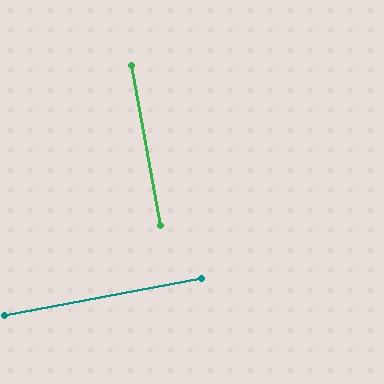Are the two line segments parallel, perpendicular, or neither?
Perpendicular — they meet at approximately 90°.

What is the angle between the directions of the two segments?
Approximately 90 degrees.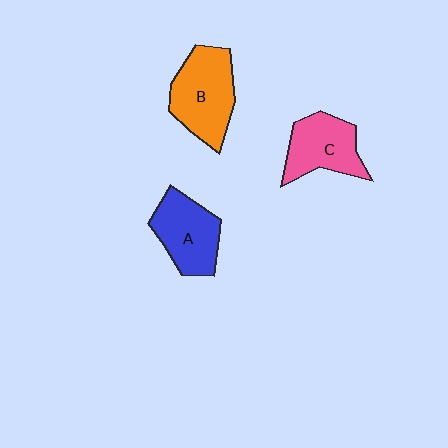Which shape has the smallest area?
Shape C (pink).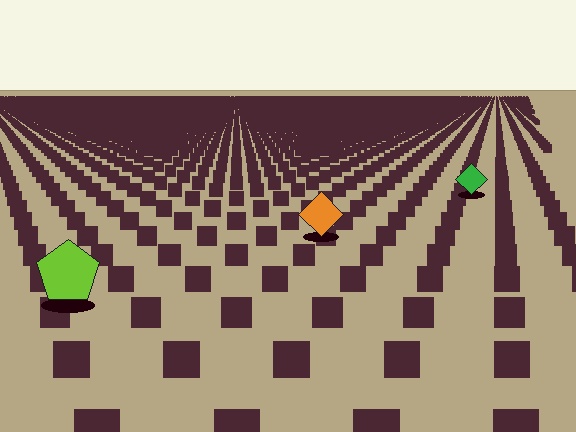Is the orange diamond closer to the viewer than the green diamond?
Yes. The orange diamond is closer — you can tell from the texture gradient: the ground texture is coarser near it.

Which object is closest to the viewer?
The lime pentagon is closest. The texture marks near it are larger and more spread out.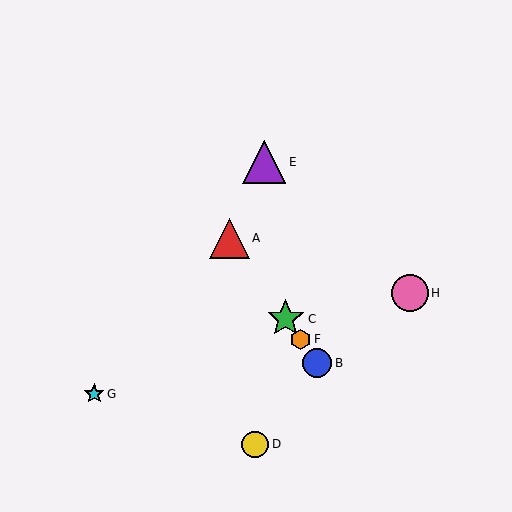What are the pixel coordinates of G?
Object G is at (94, 394).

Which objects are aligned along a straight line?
Objects A, B, C, F are aligned along a straight line.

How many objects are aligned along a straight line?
4 objects (A, B, C, F) are aligned along a straight line.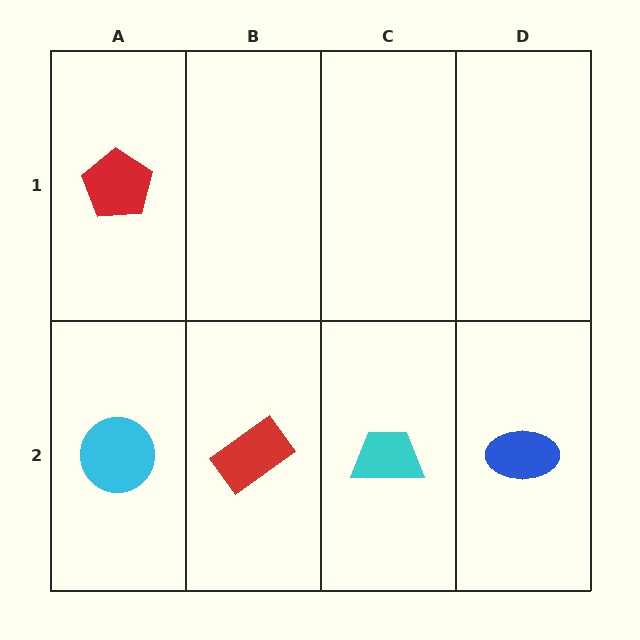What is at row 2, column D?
A blue ellipse.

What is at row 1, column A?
A red pentagon.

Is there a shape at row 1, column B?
No, that cell is empty.